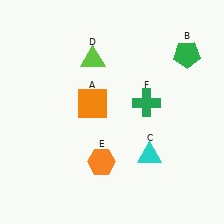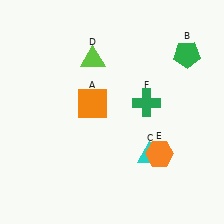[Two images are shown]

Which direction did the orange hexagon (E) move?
The orange hexagon (E) moved right.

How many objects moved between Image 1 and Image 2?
1 object moved between the two images.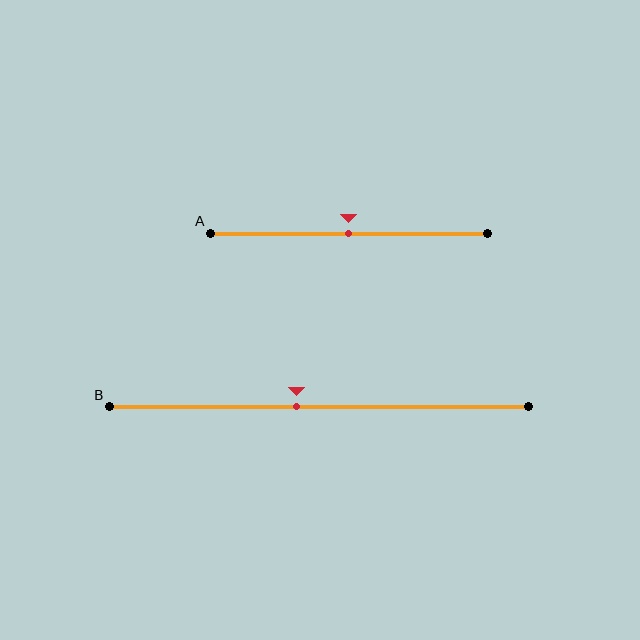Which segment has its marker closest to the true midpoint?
Segment A has its marker closest to the true midpoint.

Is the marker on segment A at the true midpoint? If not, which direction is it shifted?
Yes, the marker on segment A is at the true midpoint.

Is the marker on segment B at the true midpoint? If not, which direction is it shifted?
No, the marker on segment B is shifted to the left by about 5% of the segment length.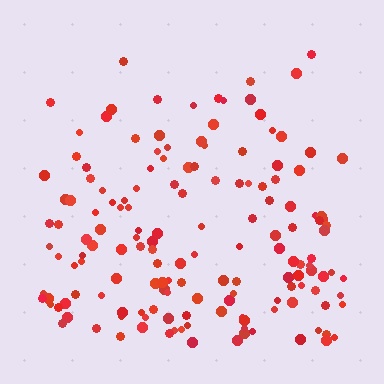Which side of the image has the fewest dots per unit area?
The top.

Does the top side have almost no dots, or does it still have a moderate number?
Still a moderate number, just noticeably fewer than the bottom.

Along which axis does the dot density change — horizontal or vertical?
Vertical.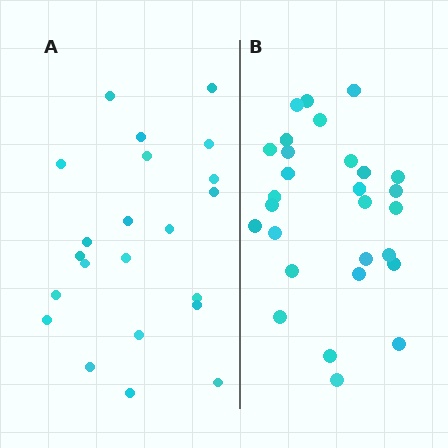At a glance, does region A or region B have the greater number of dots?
Region B (the right region) has more dots.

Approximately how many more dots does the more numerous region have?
Region B has about 6 more dots than region A.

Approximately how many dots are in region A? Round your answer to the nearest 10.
About 20 dots. (The exact count is 22, which rounds to 20.)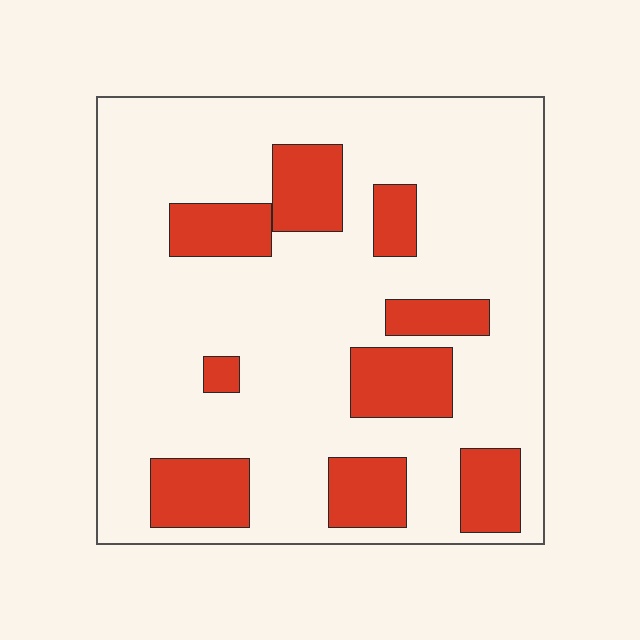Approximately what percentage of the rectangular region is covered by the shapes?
Approximately 25%.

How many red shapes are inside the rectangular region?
9.